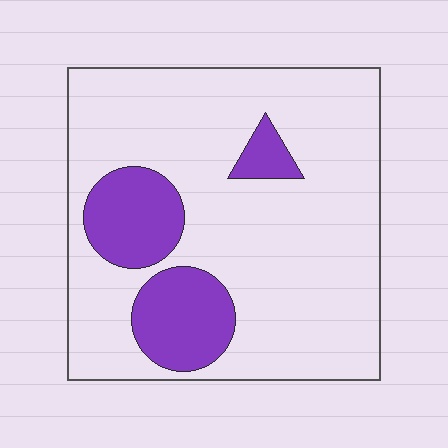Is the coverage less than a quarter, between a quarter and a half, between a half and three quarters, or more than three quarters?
Less than a quarter.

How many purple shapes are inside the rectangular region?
3.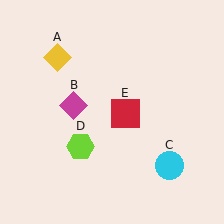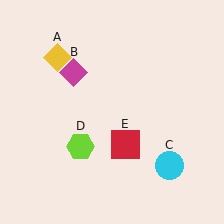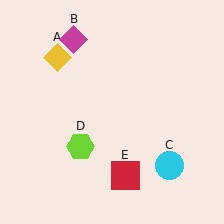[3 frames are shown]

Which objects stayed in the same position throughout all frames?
Yellow diamond (object A) and cyan circle (object C) and lime hexagon (object D) remained stationary.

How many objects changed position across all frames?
2 objects changed position: magenta diamond (object B), red square (object E).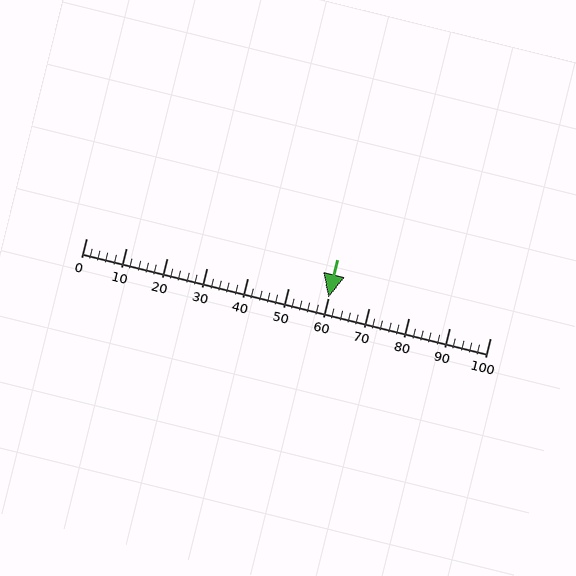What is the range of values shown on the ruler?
The ruler shows values from 0 to 100.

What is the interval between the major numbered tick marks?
The major tick marks are spaced 10 units apart.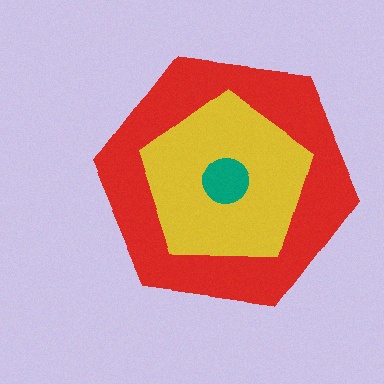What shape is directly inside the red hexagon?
The yellow pentagon.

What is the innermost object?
The teal circle.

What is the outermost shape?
The red hexagon.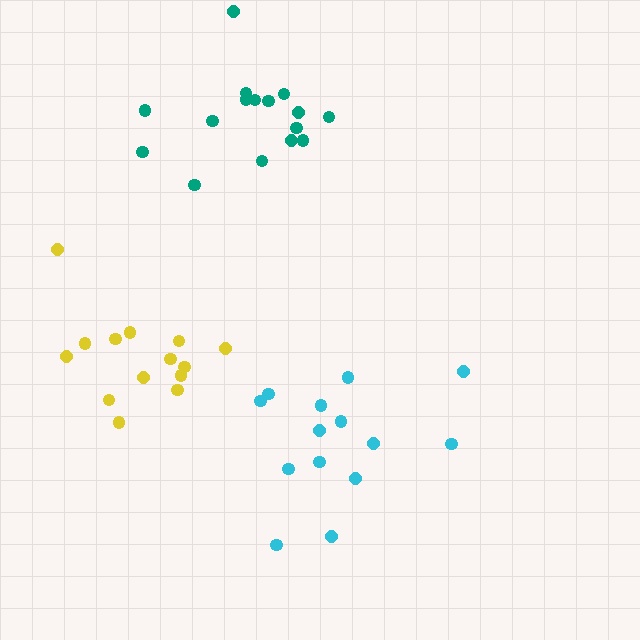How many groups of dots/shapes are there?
There are 3 groups.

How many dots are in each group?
Group 1: 14 dots, Group 2: 16 dots, Group 3: 14 dots (44 total).